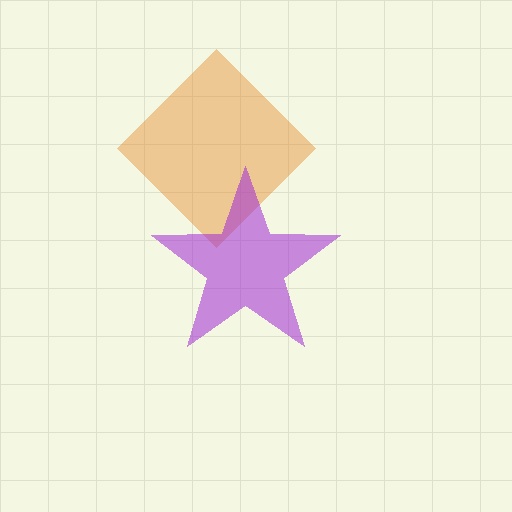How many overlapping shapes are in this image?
There are 2 overlapping shapes in the image.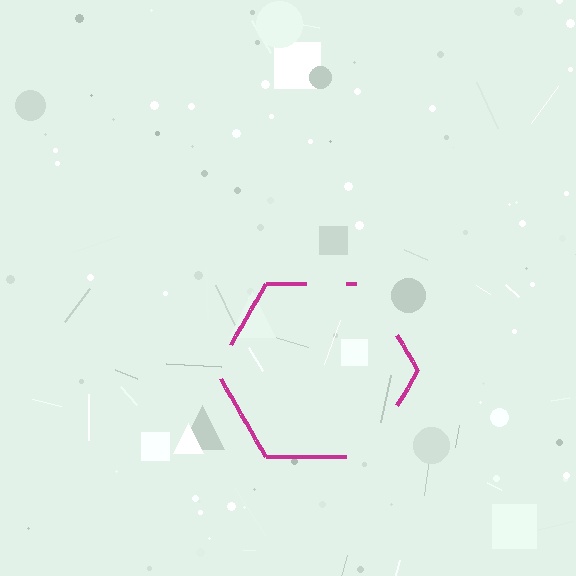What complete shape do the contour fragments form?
The contour fragments form a hexagon.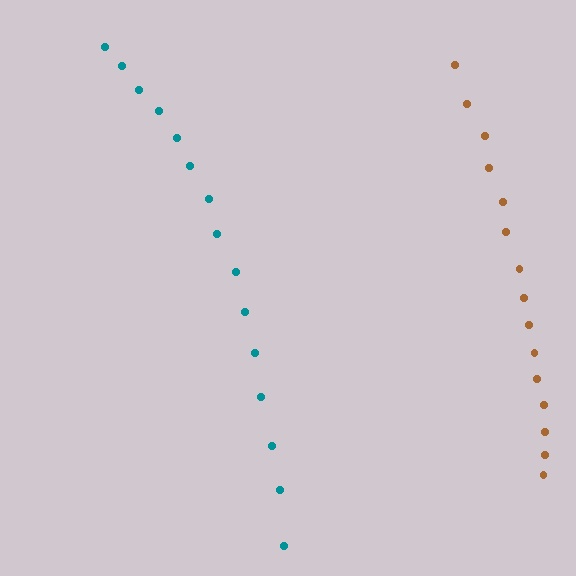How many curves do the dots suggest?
There are 2 distinct paths.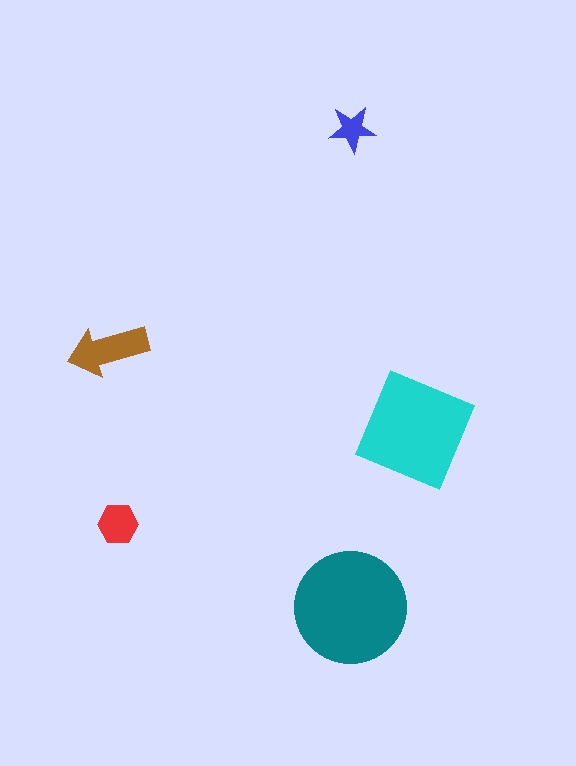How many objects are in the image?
There are 5 objects in the image.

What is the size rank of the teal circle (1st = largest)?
1st.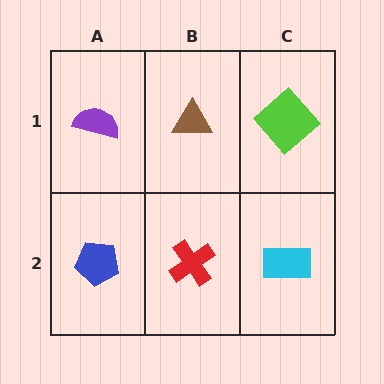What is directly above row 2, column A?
A purple semicircle.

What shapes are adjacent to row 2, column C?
A lime diamond (row 1, column C), a red cross (row 2, column B).